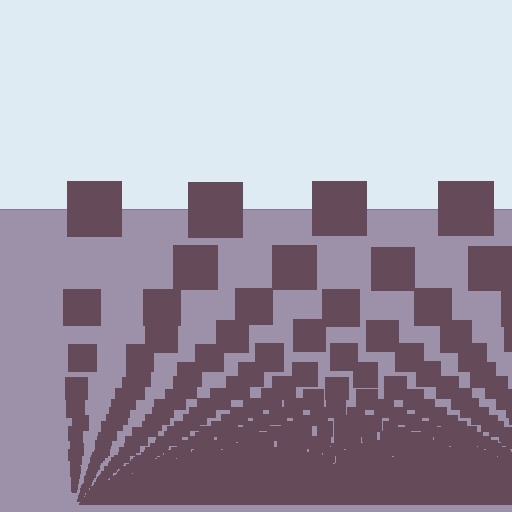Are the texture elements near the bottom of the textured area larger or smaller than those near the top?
Smaller. The gradient is inverted — elements near the bottom are smaller and denser.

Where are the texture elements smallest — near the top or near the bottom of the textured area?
Near the bottom.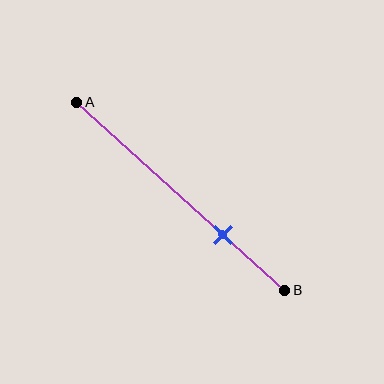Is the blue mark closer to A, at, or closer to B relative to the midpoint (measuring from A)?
The blue mark is closer to point B than the midpoint of segment AB.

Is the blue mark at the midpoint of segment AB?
No, the mark is at about 70% from A, not at the 50% midpoint.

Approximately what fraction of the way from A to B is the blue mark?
The blue mark is approximately 70% of the way from A to B.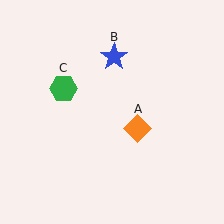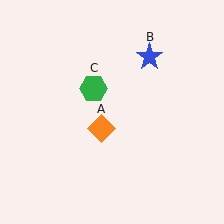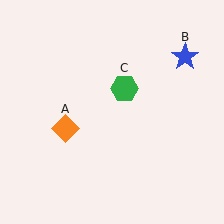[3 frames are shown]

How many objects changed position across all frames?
3 objects changed position: orange diamond (object A), blue star (object B), green hexagon (object C).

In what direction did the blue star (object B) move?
The blue star (object B) moved right.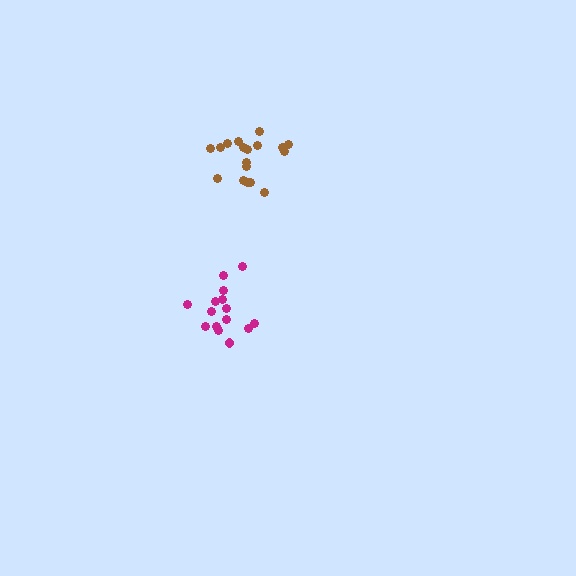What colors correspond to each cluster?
The clusters are colored: brown, magenta.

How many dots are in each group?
Group 1: 18 dots, Group 2: 15 dots (33 total).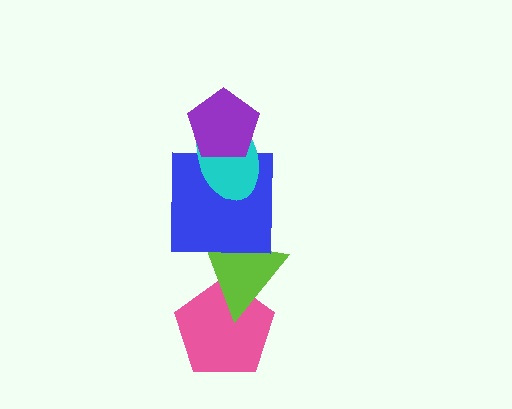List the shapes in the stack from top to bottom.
From top to bottom: the purple pentagon, the cyan ellipse, the blue square, the lime triangle, the pink pentagon.